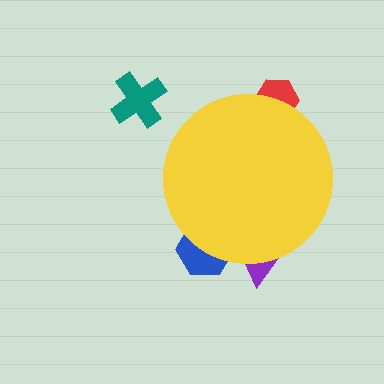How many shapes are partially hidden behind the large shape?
3 shapes are partially hidden.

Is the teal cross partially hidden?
No, the teal cross is fully visible.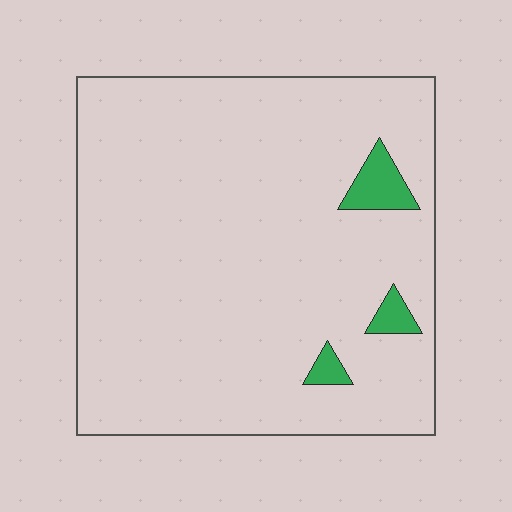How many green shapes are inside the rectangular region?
3.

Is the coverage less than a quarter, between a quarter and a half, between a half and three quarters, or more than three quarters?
Less than a quarter.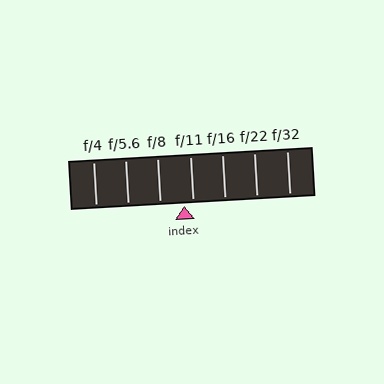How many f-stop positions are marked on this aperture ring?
There are 7 f-stop positions marked.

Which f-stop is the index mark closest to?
The index mark is closest to f/11.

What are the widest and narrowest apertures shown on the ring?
The widest aperture shown is f/4 and the narrowest is f/32.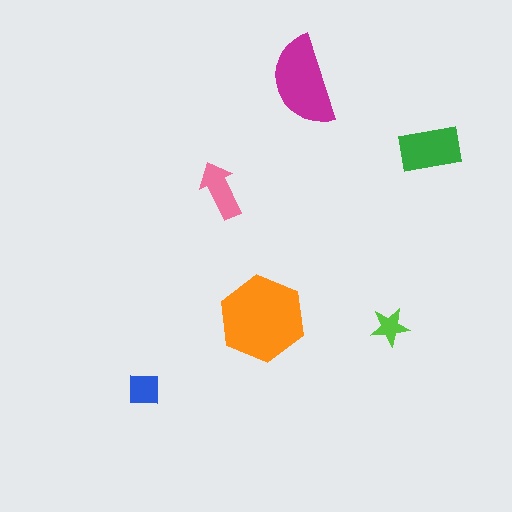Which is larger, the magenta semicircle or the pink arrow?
The magenta semicircle.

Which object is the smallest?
The lime star.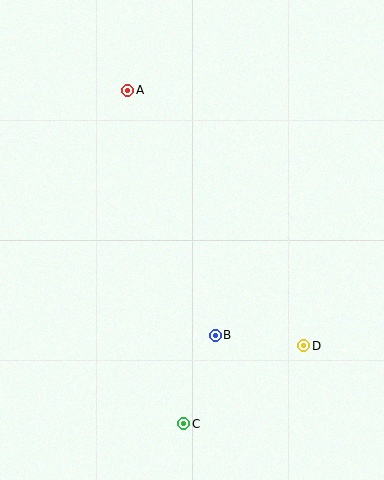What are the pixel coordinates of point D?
Point D is at (304, 346).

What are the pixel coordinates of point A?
Point A is at (128, 90).